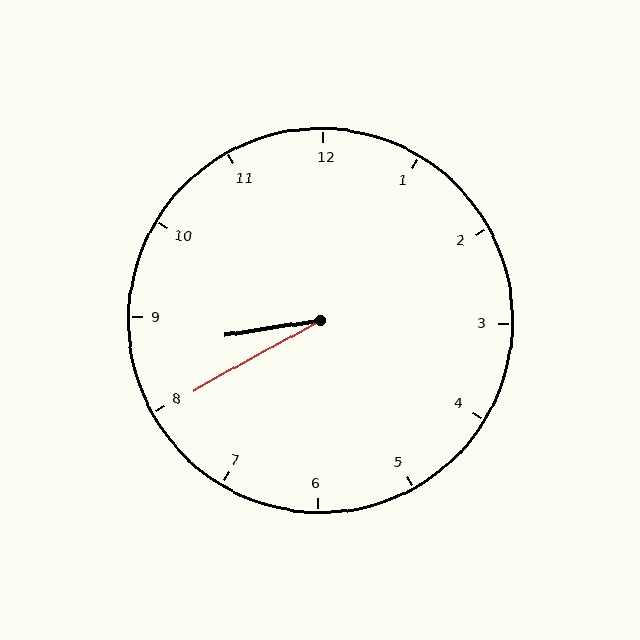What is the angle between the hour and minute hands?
Approximately 20 degrees.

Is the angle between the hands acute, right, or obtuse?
It is acute.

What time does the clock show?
8:40.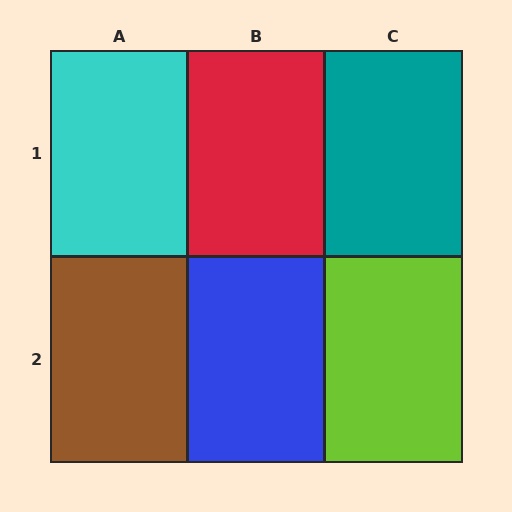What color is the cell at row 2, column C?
Lime.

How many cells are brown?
1 cell is brown.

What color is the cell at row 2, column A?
Brown.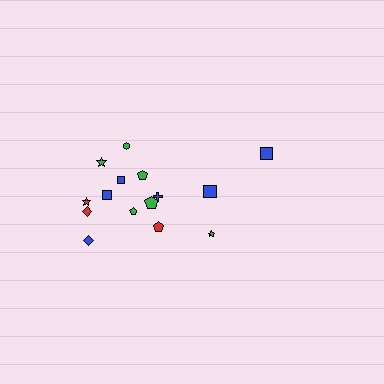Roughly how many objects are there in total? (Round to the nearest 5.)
Roughly 15 objects in total.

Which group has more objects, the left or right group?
The left group.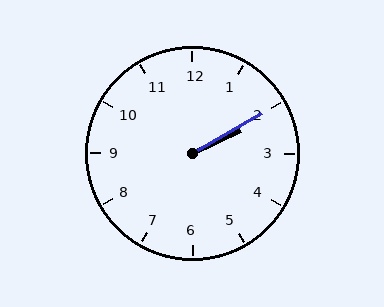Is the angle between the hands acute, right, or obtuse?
It is acute.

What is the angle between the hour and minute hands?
Approximately 5 degrees.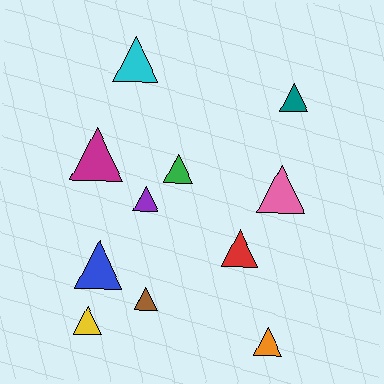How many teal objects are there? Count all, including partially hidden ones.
There is 1 teal object.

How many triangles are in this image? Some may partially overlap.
There are 11 triangles.